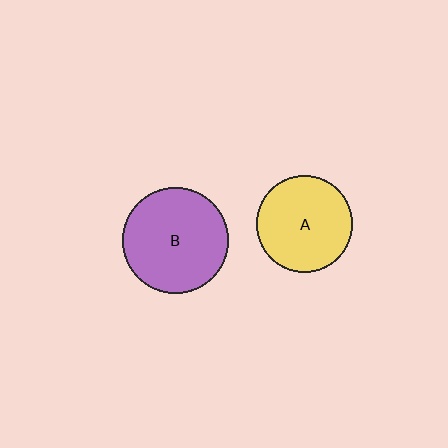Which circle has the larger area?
Circle B (purple).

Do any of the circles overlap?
No, none of the circles overlap.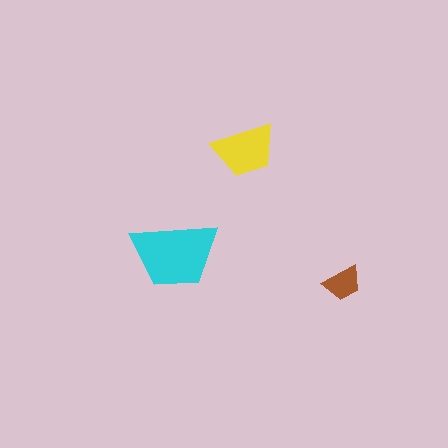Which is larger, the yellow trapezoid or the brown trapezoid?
The yellow one.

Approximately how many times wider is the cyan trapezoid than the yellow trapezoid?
About 1.5 times wider.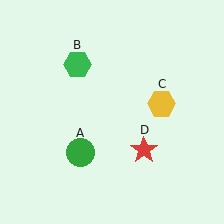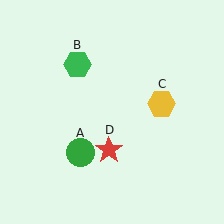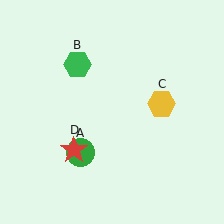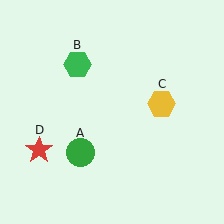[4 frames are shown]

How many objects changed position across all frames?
1 object changed position: red star (object D).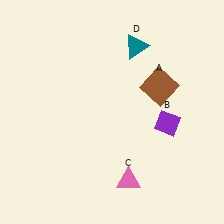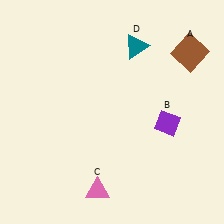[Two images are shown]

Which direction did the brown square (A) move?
The brown square (A) moved up.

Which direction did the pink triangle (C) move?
The pink triangle (C) moved left.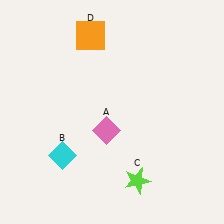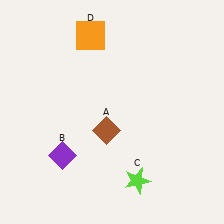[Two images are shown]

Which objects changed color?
A changed from pink to brown. B changed from cyan to purple.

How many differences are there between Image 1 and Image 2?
There are 2 differences between the two images.